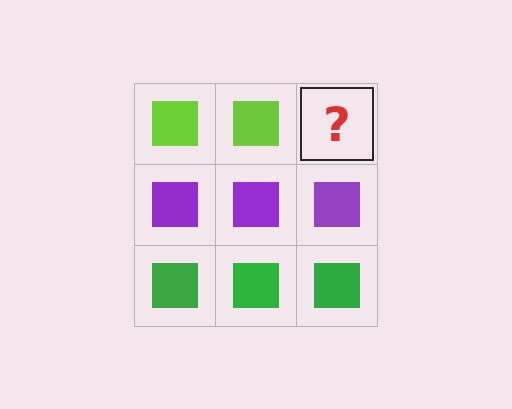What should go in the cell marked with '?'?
The missing cell should contain a lime square.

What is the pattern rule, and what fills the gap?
The rule is that each row has a consistent color. The gap should be filled with a lime square.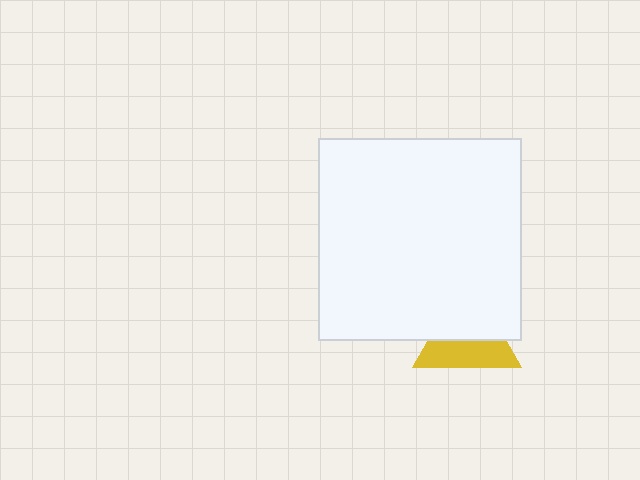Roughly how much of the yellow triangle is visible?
About half of it is visible (roughly 47%).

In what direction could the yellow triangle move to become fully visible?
The yellow triangle could move down. That would shift it out from behind the white square entirely.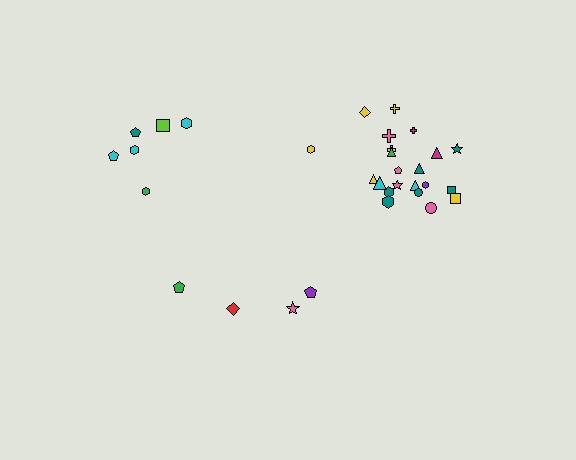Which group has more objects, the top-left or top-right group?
The top-right group.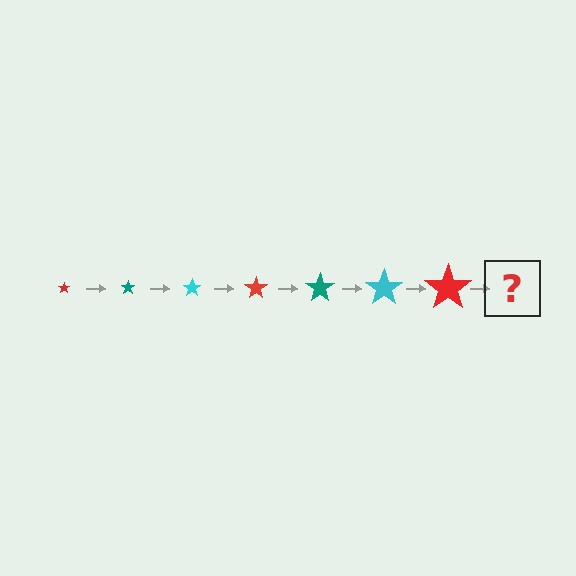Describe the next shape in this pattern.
It should be a teal star, larger than the previous one.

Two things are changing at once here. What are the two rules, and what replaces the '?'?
The two rules are that the star grows larger each step and the color cycles through red, teal, and cyan. The '?' should be a teal star, larger than the previous one.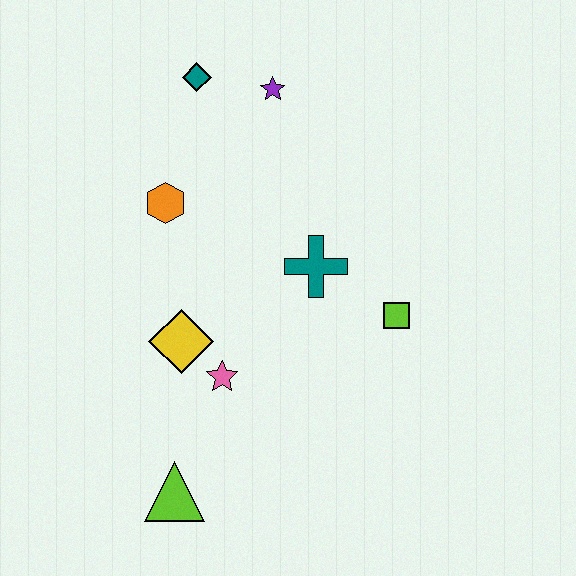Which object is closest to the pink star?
The yellow diamond is closest to the pink star.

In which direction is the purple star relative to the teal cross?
The purple star is above the teal cross.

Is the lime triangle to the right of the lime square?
No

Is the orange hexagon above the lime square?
Yes